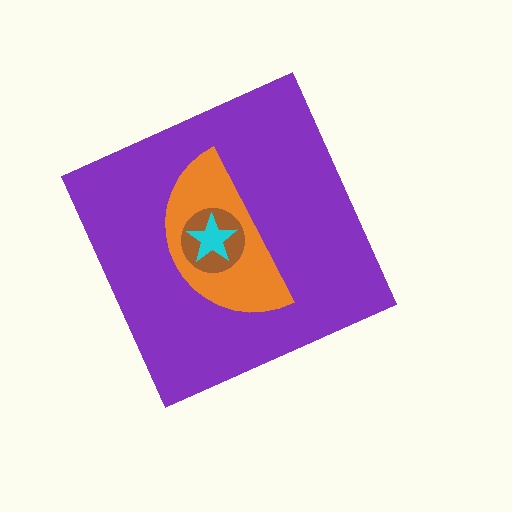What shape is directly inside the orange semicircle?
The brown circle.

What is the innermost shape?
The cyan star.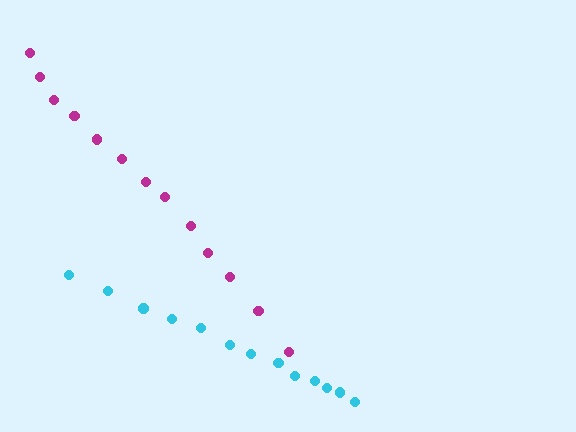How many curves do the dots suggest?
There are 2 distinct paths.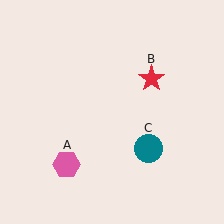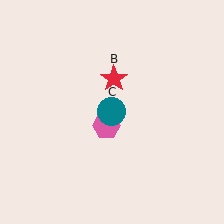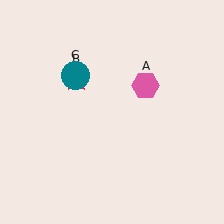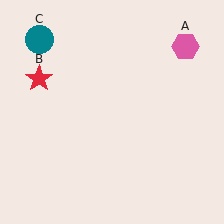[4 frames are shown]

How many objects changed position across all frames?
3 objects changed position: pink hexagon (object A), red star (object B), teal circle (object C).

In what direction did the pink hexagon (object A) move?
The pink hexagon (object A) moved up and to the right.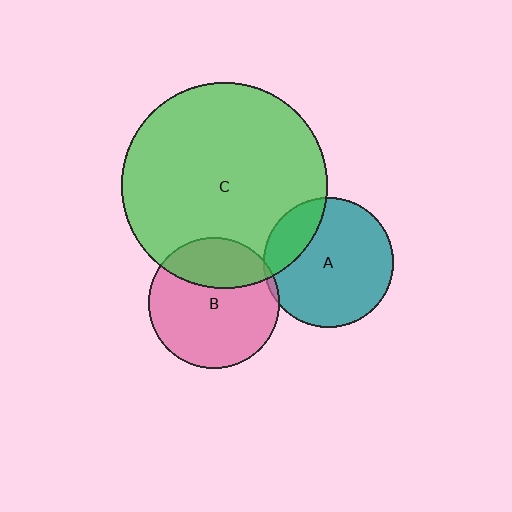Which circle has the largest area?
Circle C (green).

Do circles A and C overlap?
Yes.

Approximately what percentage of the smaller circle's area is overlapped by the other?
Approximately 20%.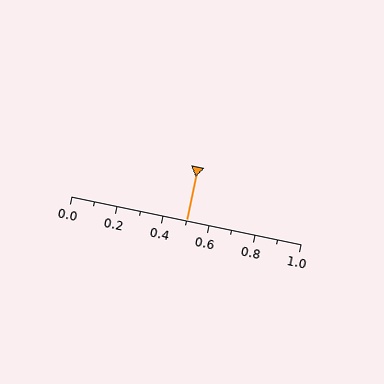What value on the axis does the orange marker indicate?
The marker indicates approximately 0.5.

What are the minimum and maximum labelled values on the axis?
The axis runs from 0.0 to 1.0.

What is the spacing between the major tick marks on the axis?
The major ticks are spaced 0.2 apart.